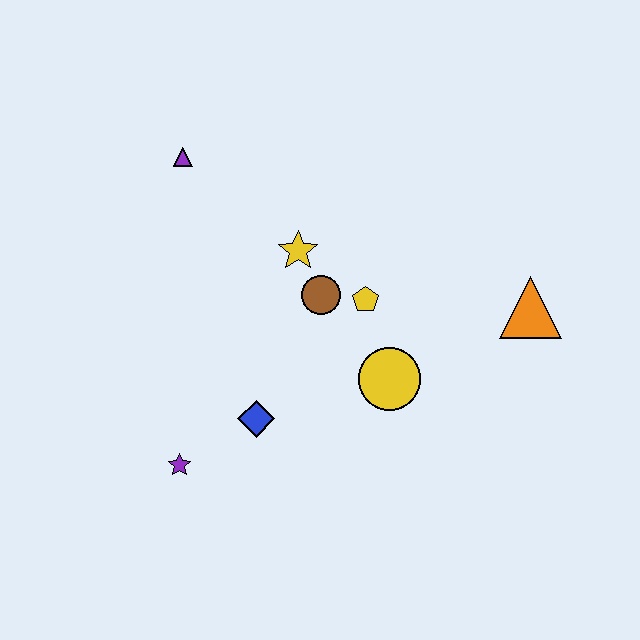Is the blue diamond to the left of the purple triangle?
No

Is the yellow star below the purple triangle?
Yes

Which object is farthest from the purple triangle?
The orange triangle is farthest from the purple triangle.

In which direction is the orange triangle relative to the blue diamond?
The orange triangle is to the right of the blue diamond.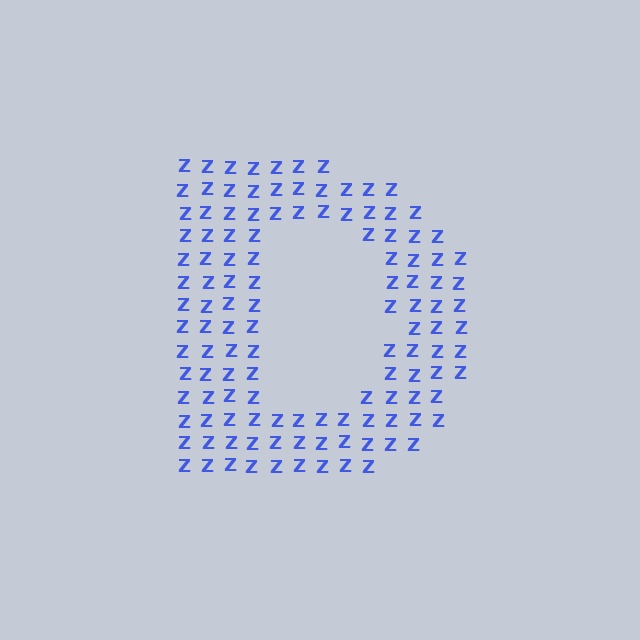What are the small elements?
The small elements are letter Z's.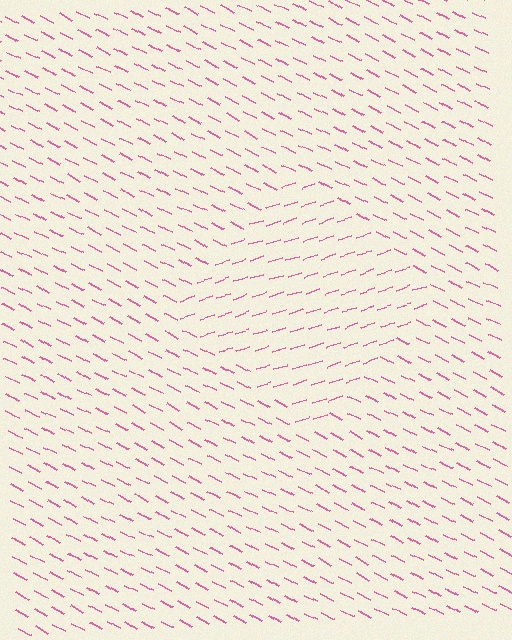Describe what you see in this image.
The image is filled with small pink line segments. A diamond region in the image has lines oriented differently from the surrounding lines, creating a visible texture boundary.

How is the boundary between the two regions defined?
The boundary is defined purely by a change in line orientation (approximately 45 degrees difference). All lines are the same color and thickness.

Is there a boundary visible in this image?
Yes, there is a texture boundary formed by a change in line orientation.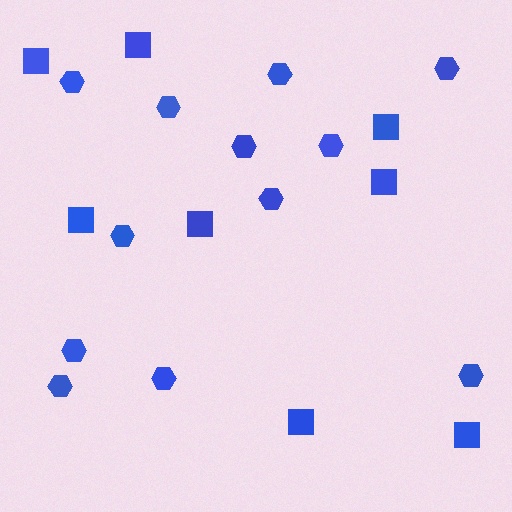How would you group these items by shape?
There are 2 groups: one group of squares (8) and one group of hexagons (12).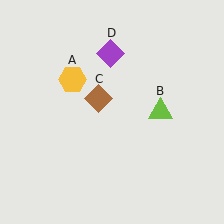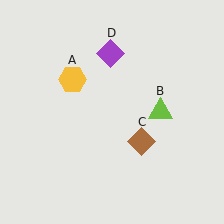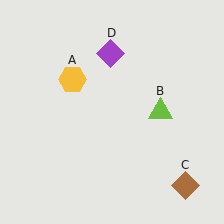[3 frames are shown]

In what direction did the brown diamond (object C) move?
The brown diamond (object C) moved down and to the right.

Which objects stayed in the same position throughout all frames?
Yellow hexagon (object A) and lime triangle (object B) and purple diamond (object D) remained stationary.